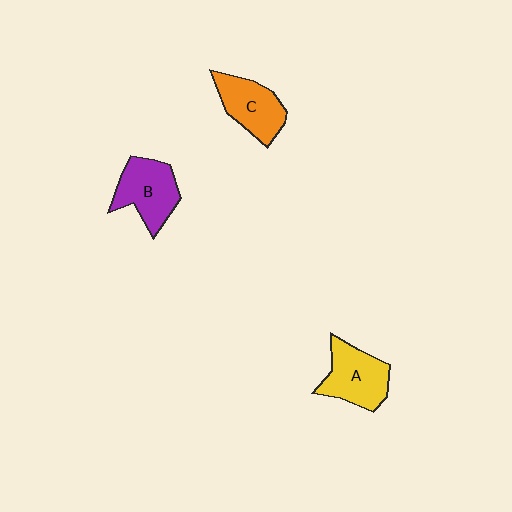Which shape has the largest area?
Shape A (yellow).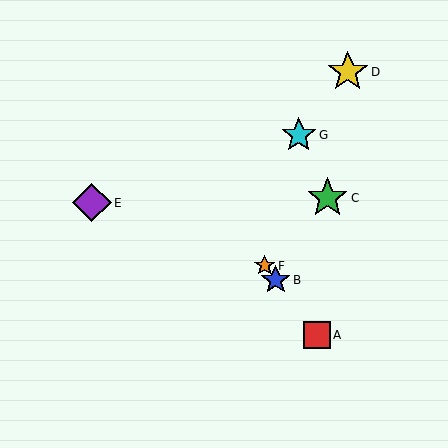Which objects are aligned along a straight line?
Objects A, B, F are aligned along a straight line.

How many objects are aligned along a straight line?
3 objects (A, B, F) are aligned along a straight line.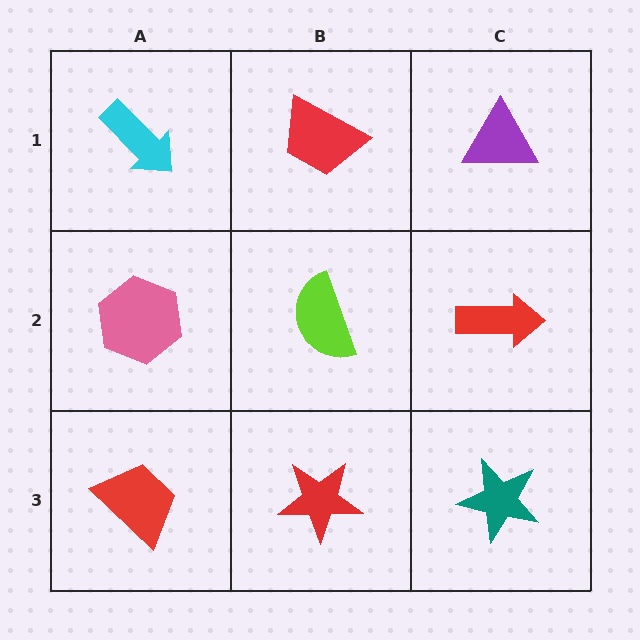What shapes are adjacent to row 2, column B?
A red trapezoid (row 1, column B), a red star (row 3, column B), a pink hexagon (row 2, column A), a red arrow (row 2, column C).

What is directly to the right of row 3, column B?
A teal star.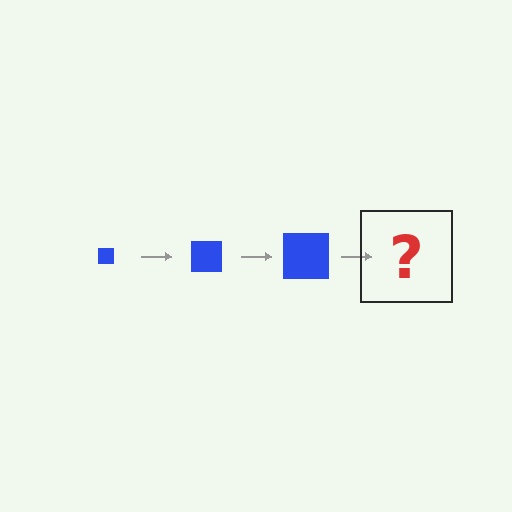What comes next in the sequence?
The next element should be a blue square, larger than the previous one.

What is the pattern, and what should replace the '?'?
The pattern is that the square gets progressively larger each step. The '?' should be a blue square, larger than the previous one.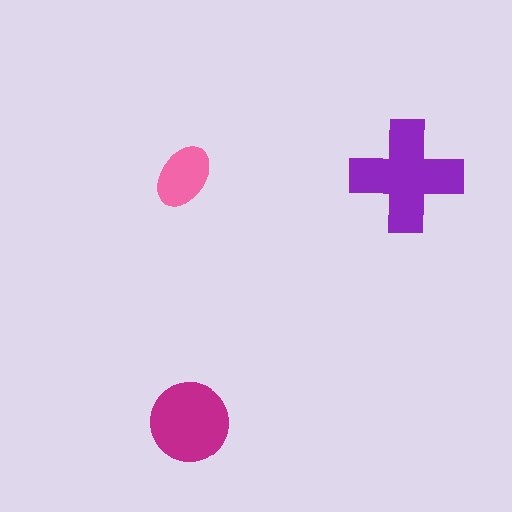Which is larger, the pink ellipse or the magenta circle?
The magenta circle.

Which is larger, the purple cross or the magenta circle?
The purple cross.